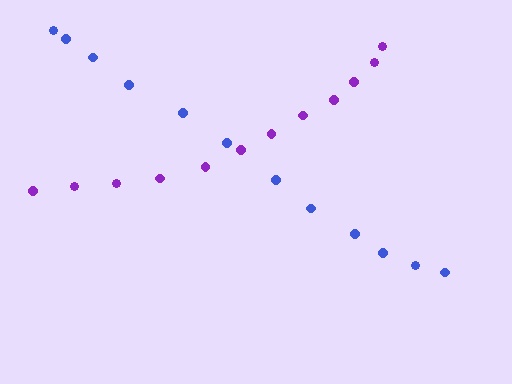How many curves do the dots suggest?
There are 2 distinct paths.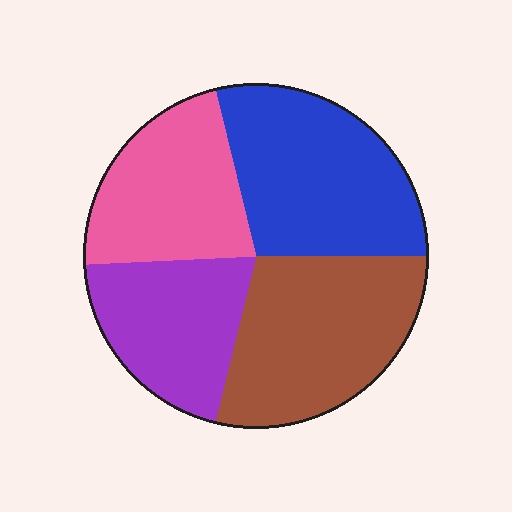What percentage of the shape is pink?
Pink covers roughly 20% of the shape.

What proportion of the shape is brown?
Brown takes up between a sixth and a third of the shape.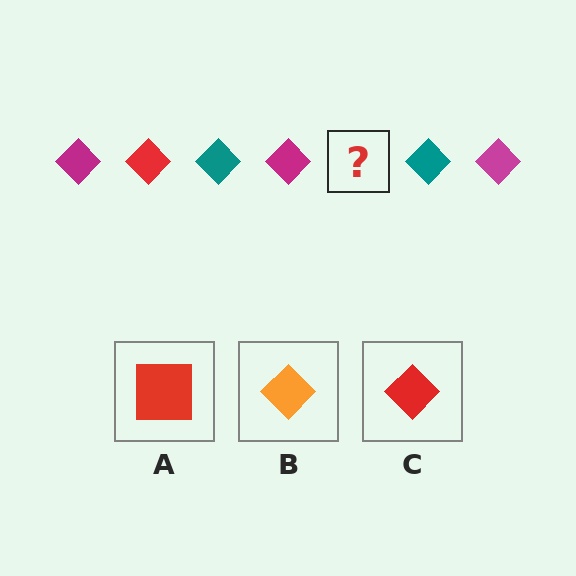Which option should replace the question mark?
Option C.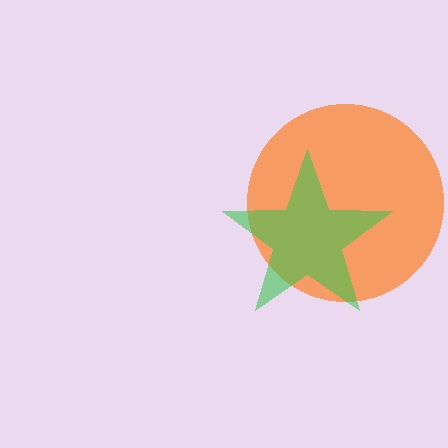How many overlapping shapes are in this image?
There are 2 overlapping shapes in the image.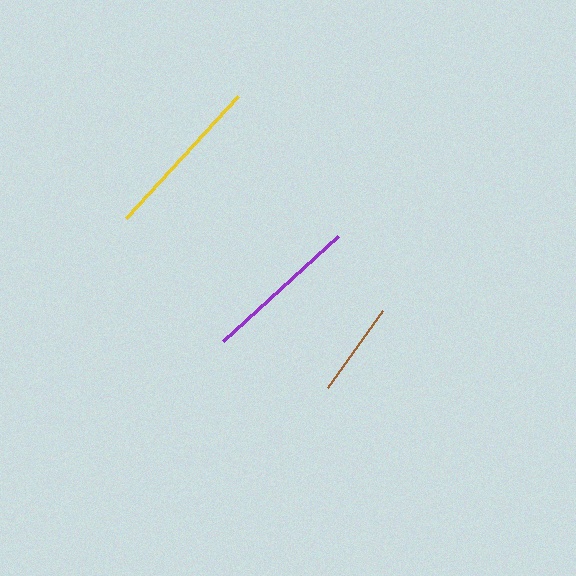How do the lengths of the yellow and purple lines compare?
The yellow and purple lines are approximately the same length.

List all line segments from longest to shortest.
From longest to shortest: yellow, purple, brown.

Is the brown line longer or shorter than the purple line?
The purple line is longer than the brown line.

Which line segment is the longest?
The yellow line is the longest at approximately 166 pixels.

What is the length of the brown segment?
The brown segment is approximately 95 pixels long.